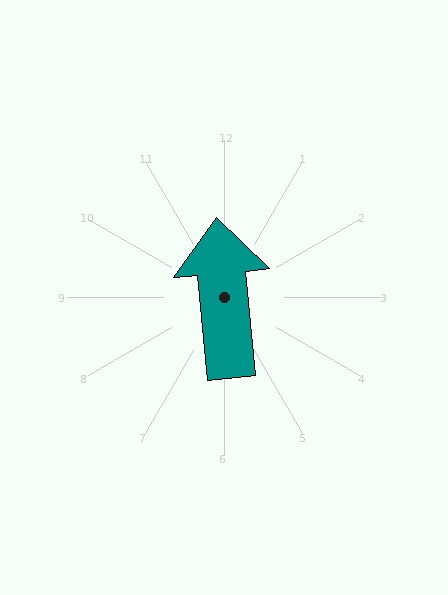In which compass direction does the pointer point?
North.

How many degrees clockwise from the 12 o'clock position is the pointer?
Approximately 355 degrees.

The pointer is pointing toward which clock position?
Roughly 12 o'clock.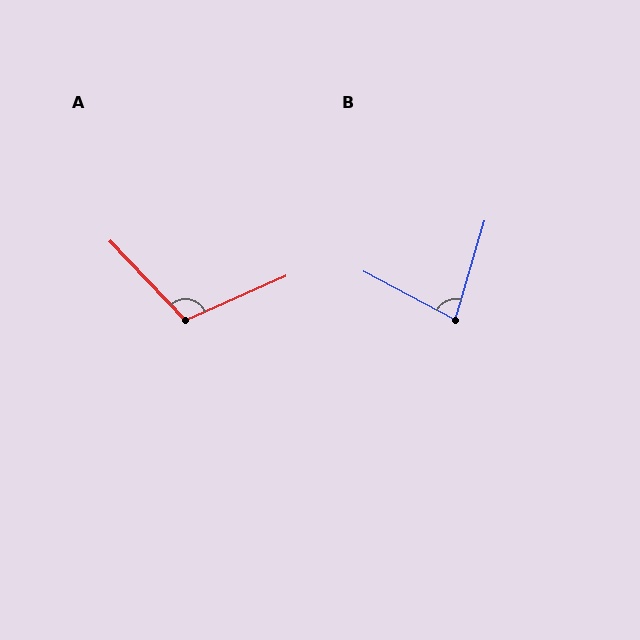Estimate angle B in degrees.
Approximately 79 degrees.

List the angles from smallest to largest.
B (79°), A (110°).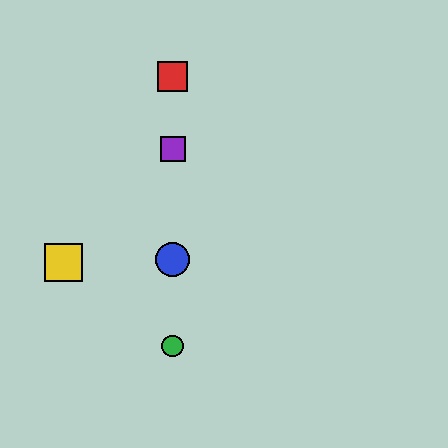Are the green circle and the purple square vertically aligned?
Yes, both are at x≈173.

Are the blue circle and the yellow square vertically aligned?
No, the blue circle is at x≈173 and the yellow square is at x≈64.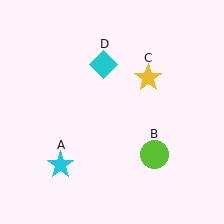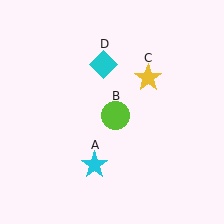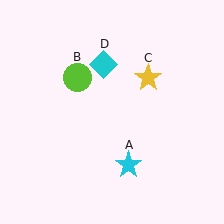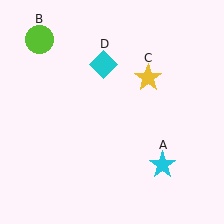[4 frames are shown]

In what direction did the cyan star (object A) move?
The cyan star (object A) moved right.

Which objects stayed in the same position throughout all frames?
Yellow star (object C) and cyan diamond (object D) remained stationary.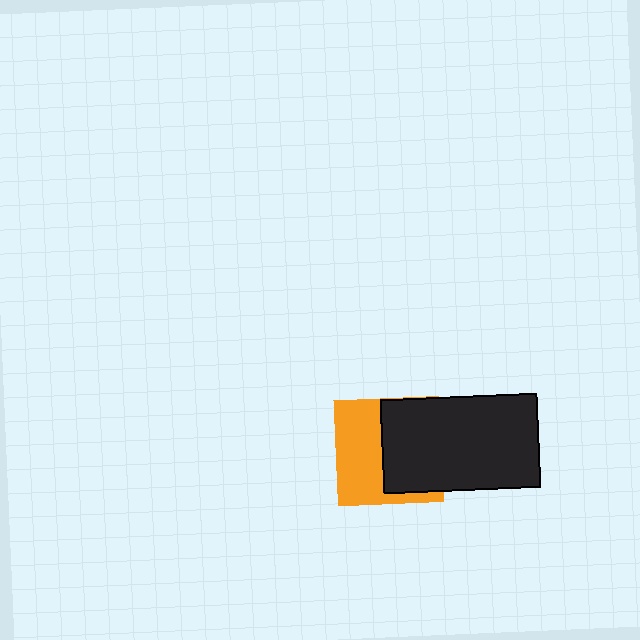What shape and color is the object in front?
The object in front is a black rectangle.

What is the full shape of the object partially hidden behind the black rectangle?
The partially hidden object is an orange square.